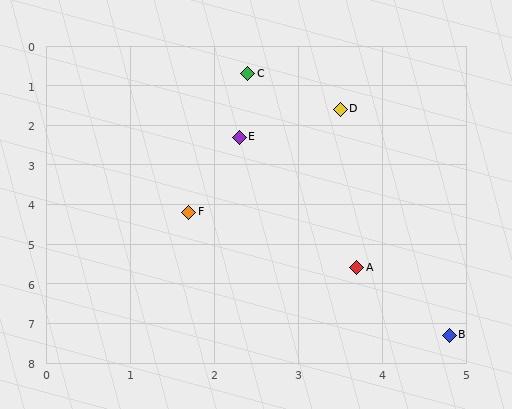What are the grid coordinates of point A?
Point A is at approximately (3.7, 5.6).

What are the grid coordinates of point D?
Point D is at approximately (3.5, 1.6).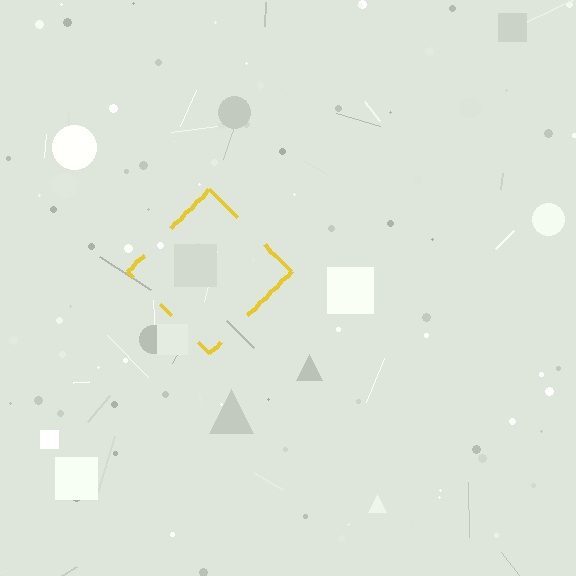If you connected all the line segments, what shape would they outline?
They would outline a diamond.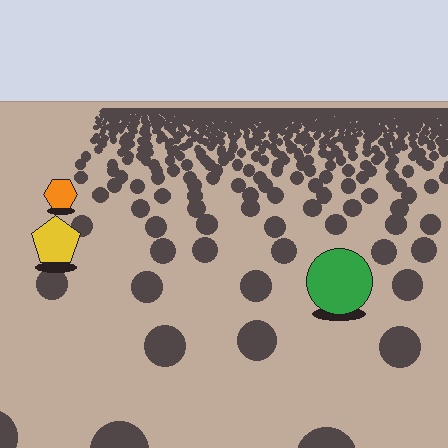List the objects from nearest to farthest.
From nearest to farthest: the green circle, the yellow pentagon, the orange hexagon.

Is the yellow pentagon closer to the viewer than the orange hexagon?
Yes. The yellow pentagon is closer — you can tell from the texture gradient: the ground texture is coarser near it.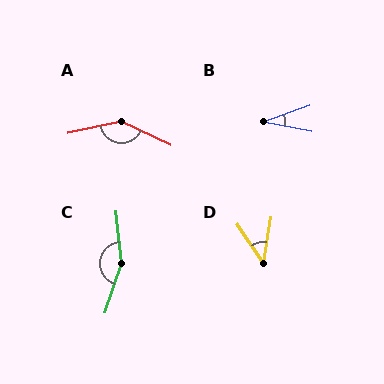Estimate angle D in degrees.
Approximately 43 degrees.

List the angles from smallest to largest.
B (30°), D (43°), A (143°), C (155°).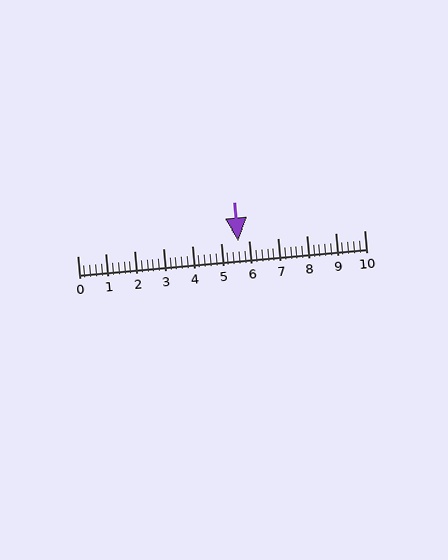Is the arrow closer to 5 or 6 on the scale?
The arrow is closer to 6.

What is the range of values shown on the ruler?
The ruler shows values from 0 to 10.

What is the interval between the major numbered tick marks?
The major tick marks are spaced 1 units apart.